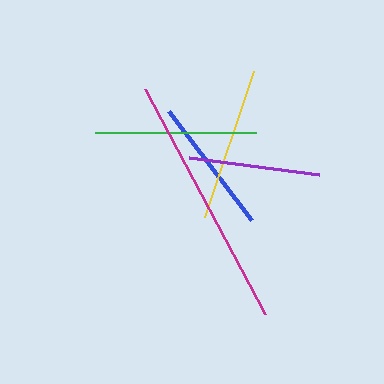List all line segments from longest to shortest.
From longest to shortest: magenta, green, yellow, blue, purple.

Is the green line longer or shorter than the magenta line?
The magenta line is longer than the green line.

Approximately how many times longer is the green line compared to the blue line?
The green line is approximately 1.2 times the length of the blue line.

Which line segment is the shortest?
The purple line is the shortest at approximately 131 pixels.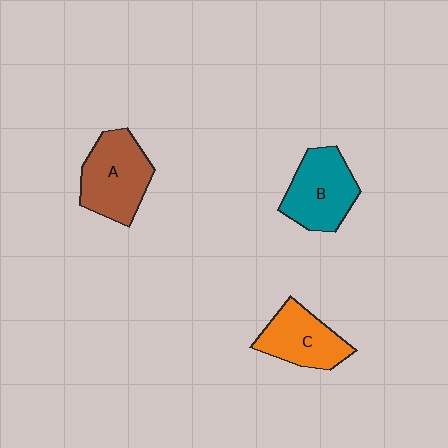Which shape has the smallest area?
Shape C (orange).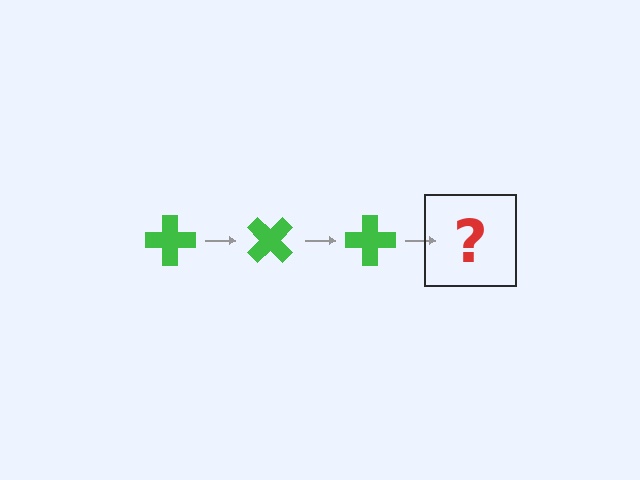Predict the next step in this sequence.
The next step is a green cross rotated 135 degrees.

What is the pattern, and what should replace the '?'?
The pattern is that the cross rotates 45 degrees each step. The '?' should be a green cross rotated 135 degrees.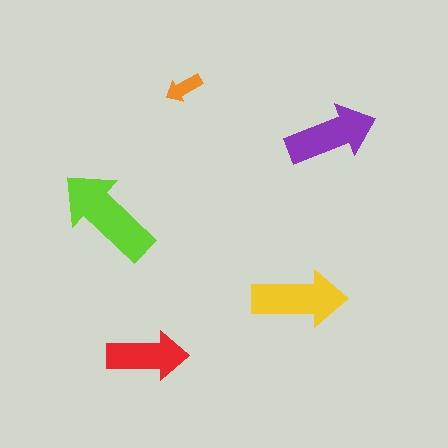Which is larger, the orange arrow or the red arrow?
The red one.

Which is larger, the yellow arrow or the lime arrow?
The lime one.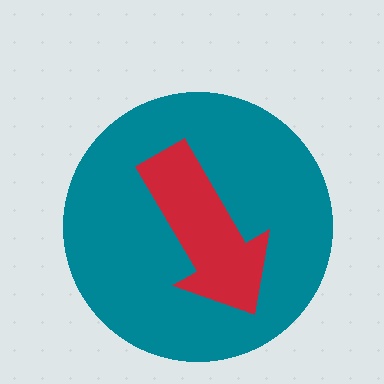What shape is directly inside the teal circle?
The red arrow.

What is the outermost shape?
The teal circle.